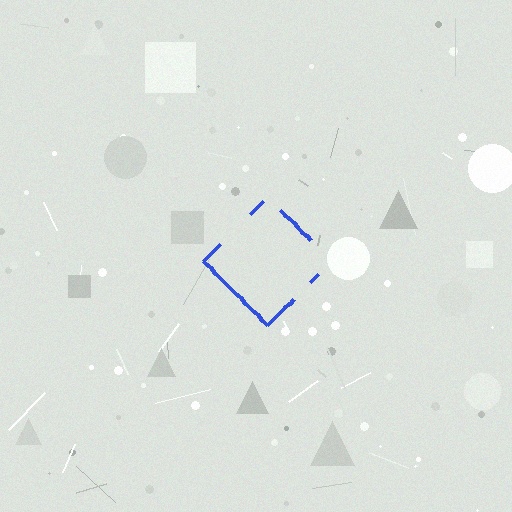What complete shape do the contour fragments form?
The contour fragments form a diamond.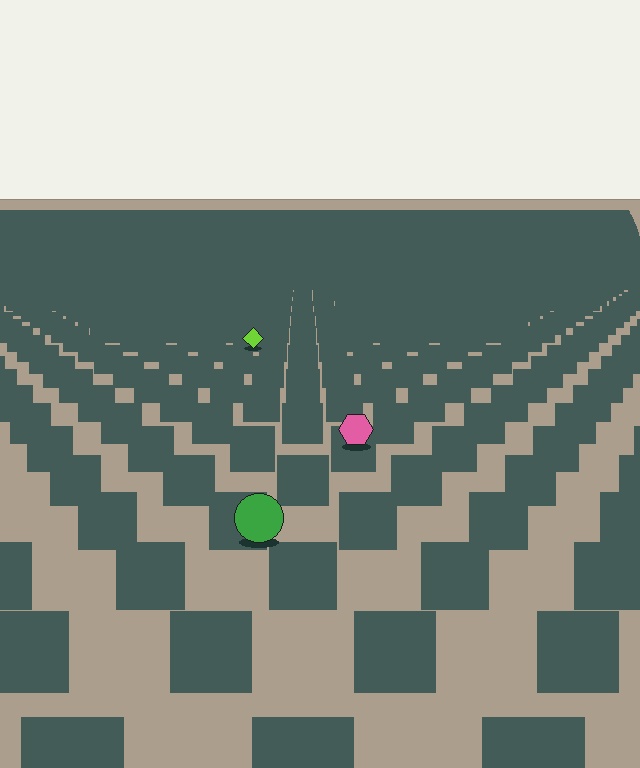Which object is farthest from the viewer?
The lime diamond is farthest from the viewer. It appears smaller and the ground texture around it is denser.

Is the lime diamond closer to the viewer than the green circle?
No. The green circle is closer — you can tell from the texture gradient: the ground texture is coarser near it.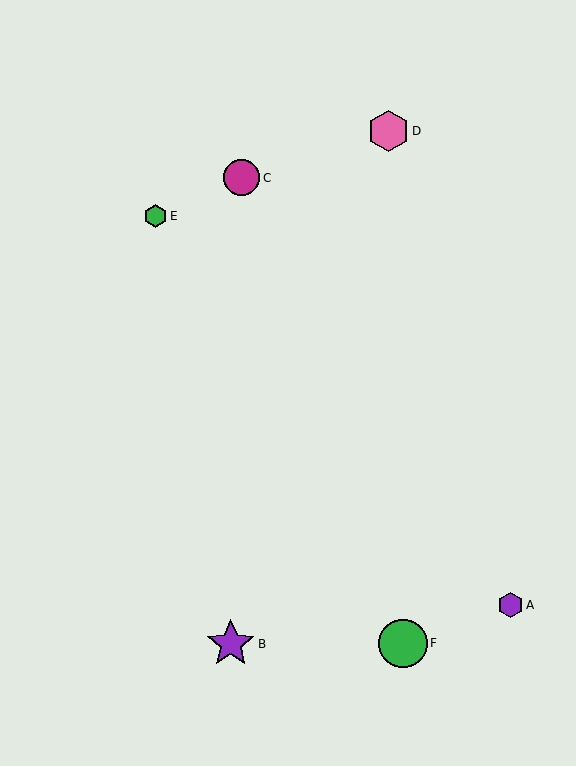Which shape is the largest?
The purple star (labeled B) is the largest.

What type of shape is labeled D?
Shape D is a pink hexagon.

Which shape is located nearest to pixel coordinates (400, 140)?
The pink hexagon (labeled D) at (389, 131) is nearest to that location.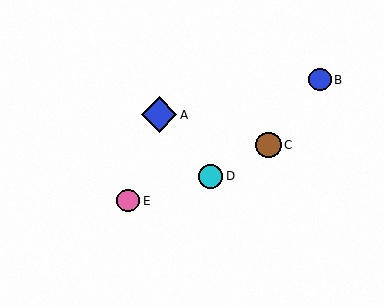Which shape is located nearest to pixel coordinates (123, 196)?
The pink circle (labeled E) at (128, 201) is nearest to that location.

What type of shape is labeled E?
Shape E is a pink circle.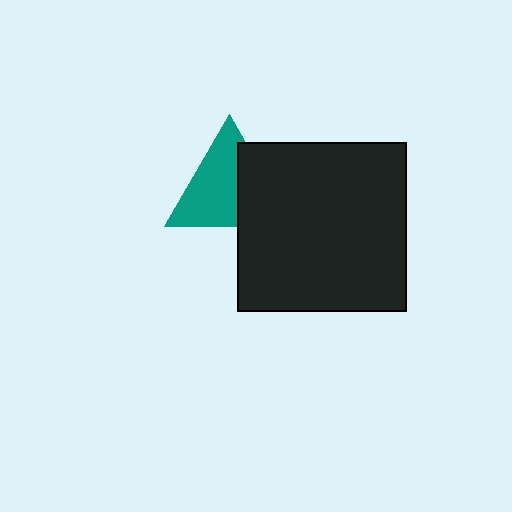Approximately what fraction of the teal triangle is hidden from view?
Roughly 37% of the teal triangle is hidden behind the black square.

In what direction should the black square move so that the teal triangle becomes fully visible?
The black square should move right. That is the shortest direction to clear the overlap and leave the teal triangle fully visible.